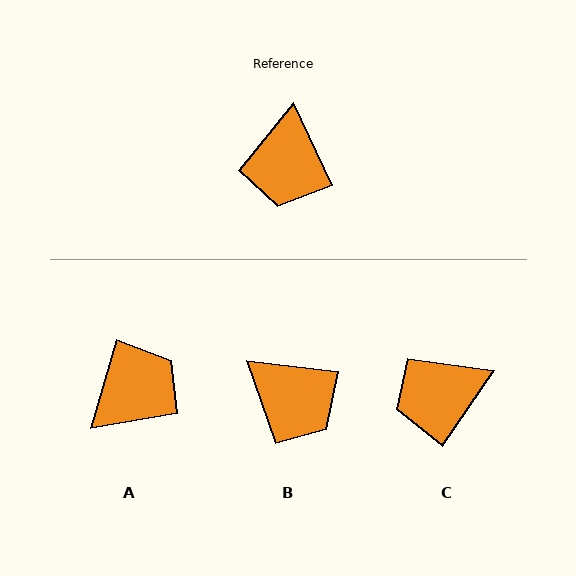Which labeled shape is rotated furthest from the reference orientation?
A, about 139 degrees away.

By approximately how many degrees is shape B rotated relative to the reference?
Approximately 58 degrees counter-clockwise.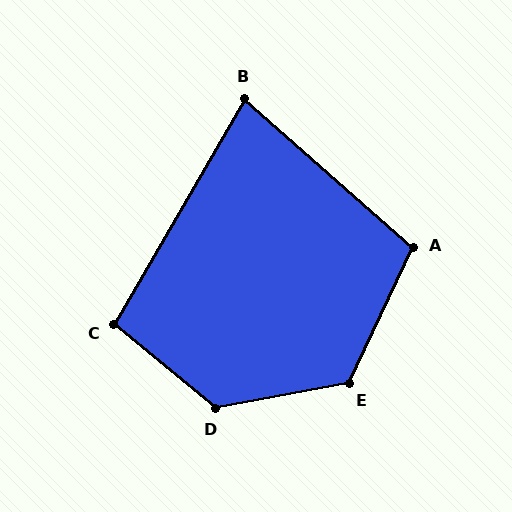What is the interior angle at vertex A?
Approximately 106 degrees (obtuse).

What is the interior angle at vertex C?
Approximately 100 degrees (obtuse).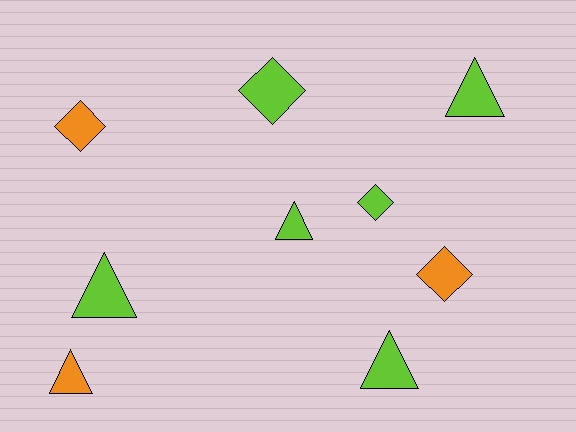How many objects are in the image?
There are 9 objects.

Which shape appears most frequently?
Triangle, with 5 objects.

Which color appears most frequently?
Lime, with 6 objects.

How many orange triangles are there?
There is 1 orange triangle.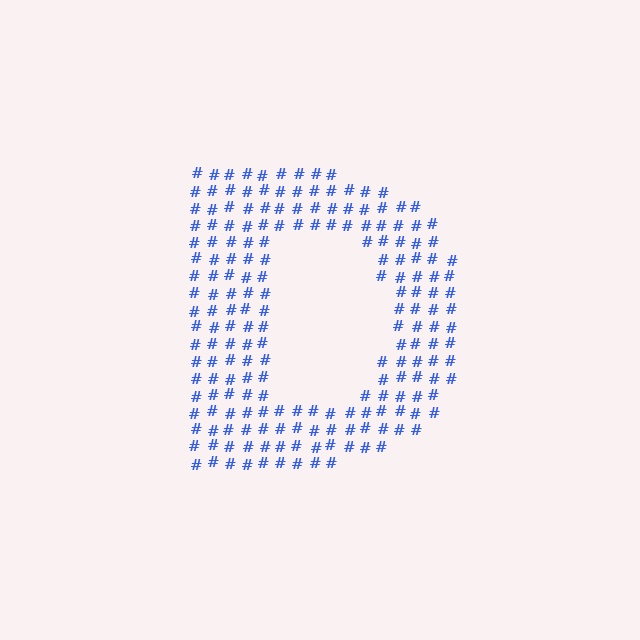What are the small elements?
The small elements are hash symbols.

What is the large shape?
The large shape is the letter D.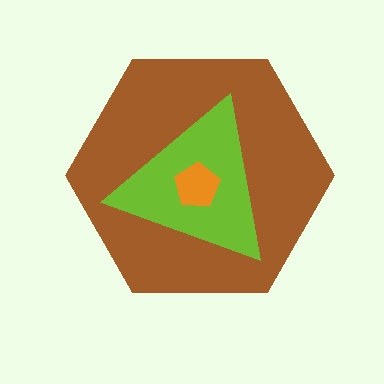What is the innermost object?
The orange pentagon.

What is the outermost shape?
The brown hexagon.